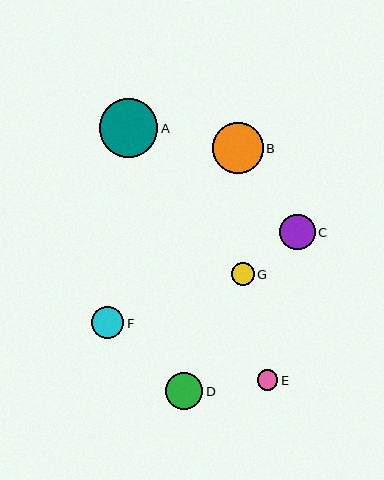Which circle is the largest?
Circle A is the largest with a size of approximately 58 pixels.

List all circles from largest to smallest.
From largest to smallest: A, B, D, C, F, G, E.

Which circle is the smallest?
Circle E is the smallest with a size of approximately 20 pixels.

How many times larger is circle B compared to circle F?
Circle B is approximately 1.6 times the size of circle F.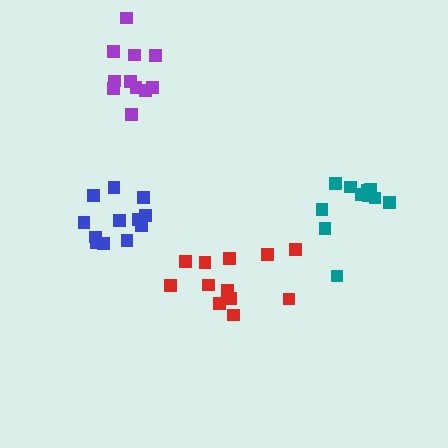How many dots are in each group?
Group 1: 11 dots, Group 2: 12 dots, Group 3: 11 dots, Group 4: 12 dots (46 total).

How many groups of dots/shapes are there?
There are 4 groups.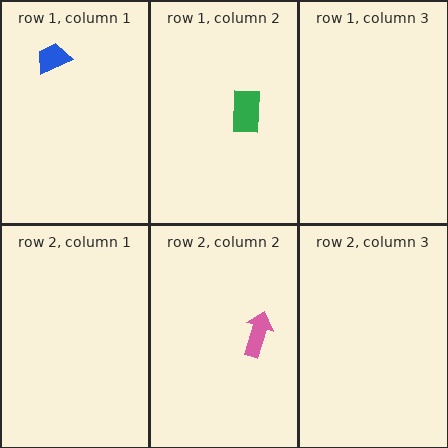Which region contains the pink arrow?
The row 2, column 2 region.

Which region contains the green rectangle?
The row 1, column 2 region.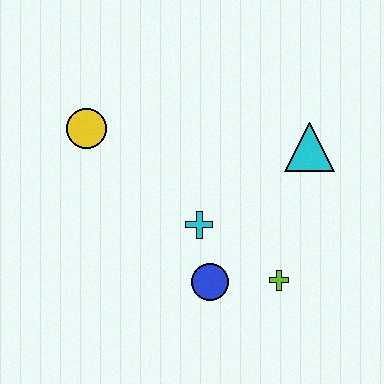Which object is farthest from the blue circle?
The yellow circle is farthest from the blue circle.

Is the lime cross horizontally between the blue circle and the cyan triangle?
Yes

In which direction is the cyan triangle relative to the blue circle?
The cyan triangle is above the blue circle.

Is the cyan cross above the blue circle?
Yes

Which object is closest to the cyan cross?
The blue circle is closest to the cyan cross.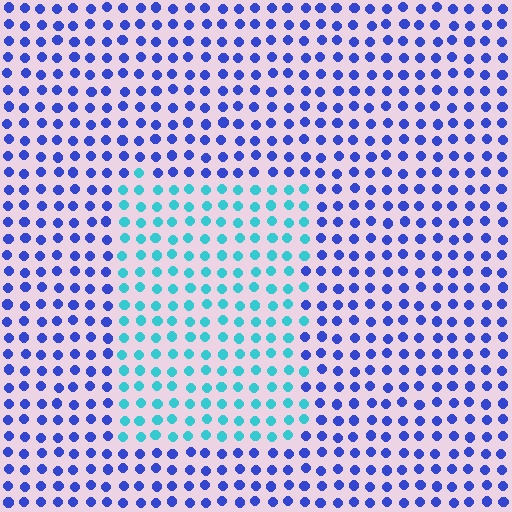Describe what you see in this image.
The image is filled with small blue elements in a uniform arrangement. A rectangle-shaped region is visible where the elements are tinted to a slightly different hue, forming a subtle color boundary.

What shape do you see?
I see a rectangle.